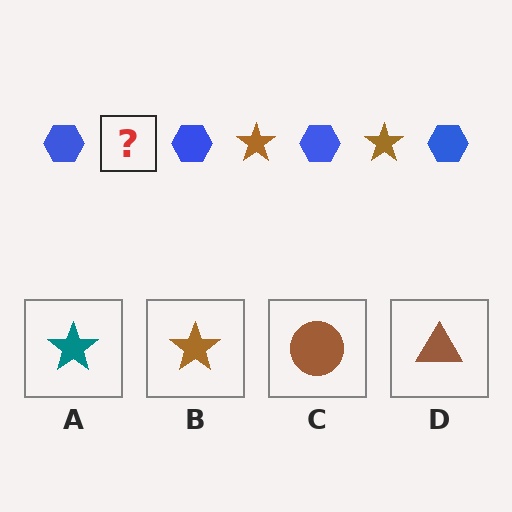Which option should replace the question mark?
Option B.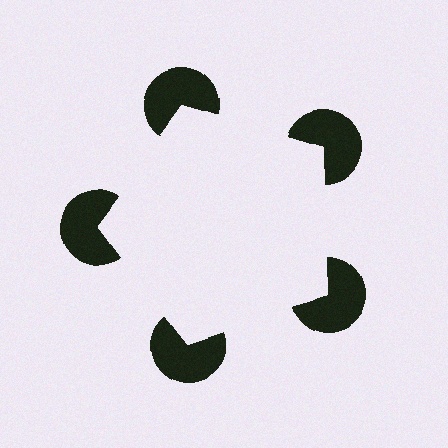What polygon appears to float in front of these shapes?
An illusory pentagon — its edges are inferred from the aligned wedge cuts in the pac-man discs, not physically drawn.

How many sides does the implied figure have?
5 sides.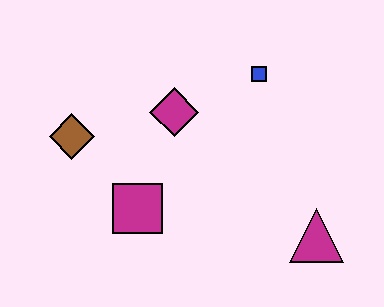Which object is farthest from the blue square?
The brown diamond is farthest from the blue square.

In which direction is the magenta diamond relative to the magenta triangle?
The magenta diamond is to the left of the magenta triangle.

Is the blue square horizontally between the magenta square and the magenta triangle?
Yes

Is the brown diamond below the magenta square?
No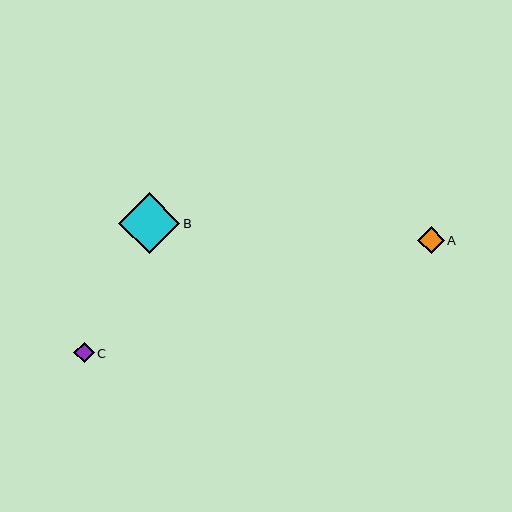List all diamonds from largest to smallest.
From largest to smallest: B, A, C.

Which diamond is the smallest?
Diamond C is the smallest with a size of approximately 20 pixels.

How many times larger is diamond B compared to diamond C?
Diamond B is approximately 3.0 times the size of diamond C.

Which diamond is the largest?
Diamond B is the largest with a size of approximately 61 pixels.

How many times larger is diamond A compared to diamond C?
Diamond A is approximately 1.3 times the size of diamond C.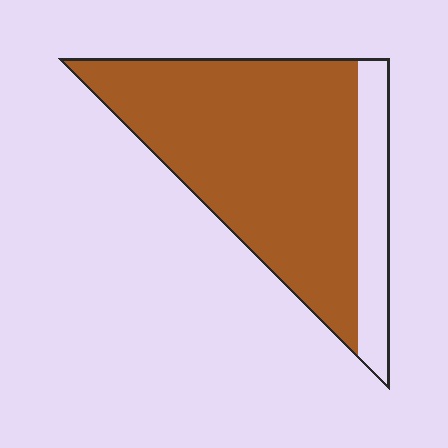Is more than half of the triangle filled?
Yes.